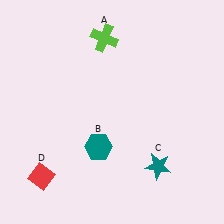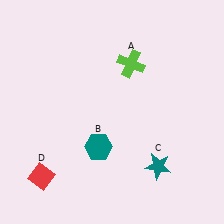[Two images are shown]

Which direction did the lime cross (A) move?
The lime cross (A) moved right.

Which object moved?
The lime cross (A) moved right.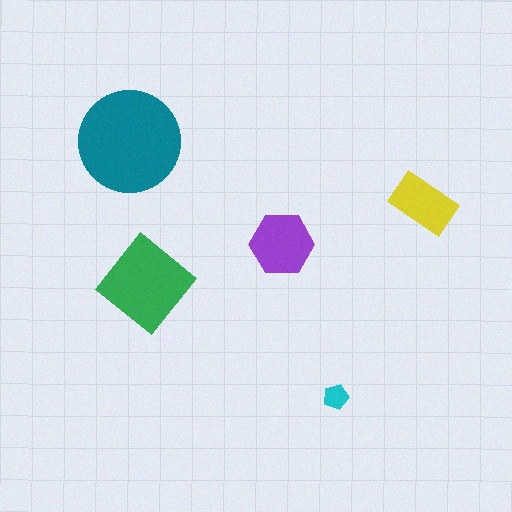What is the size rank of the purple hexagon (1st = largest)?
3rd.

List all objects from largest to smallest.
The teal circle, the green diamond, the purple hexagon, the yellow rectangle, the cyan pentagon.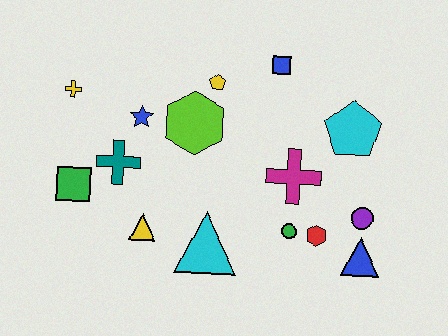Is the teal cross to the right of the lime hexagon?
No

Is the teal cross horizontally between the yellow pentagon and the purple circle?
No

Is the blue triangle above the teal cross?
No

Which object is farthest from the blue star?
The blue triangle is farthest from the blue star.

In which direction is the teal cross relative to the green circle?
The teal cross is to the left of the green circle.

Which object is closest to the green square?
The teal cross is closest to the green square.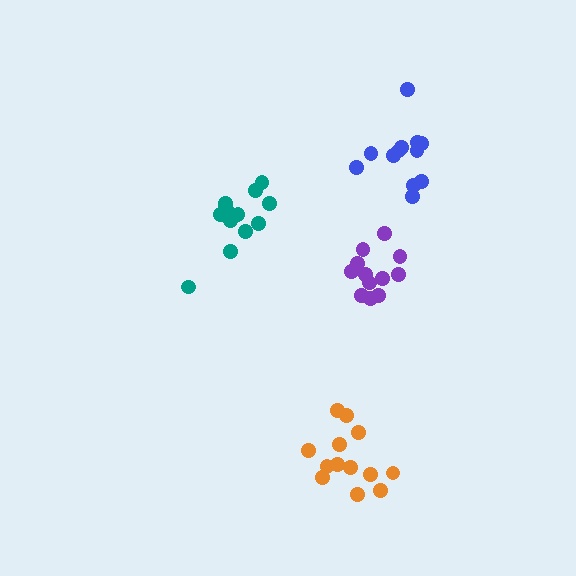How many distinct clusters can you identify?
There are 4 distinct clusters.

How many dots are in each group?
Group 1: 13 dots, Group 2: 12 dots, Group 3: 12 dots, Group 4: 13 dots (50 total).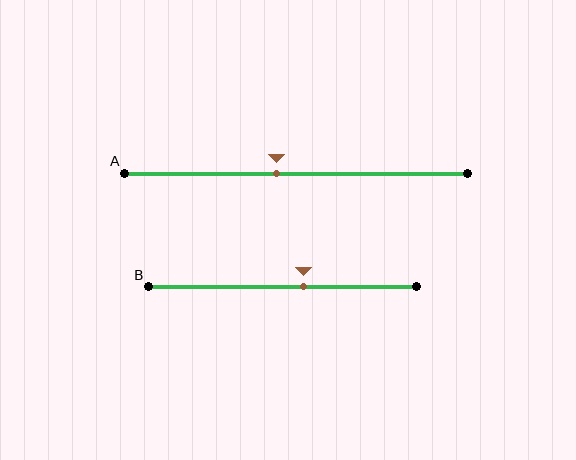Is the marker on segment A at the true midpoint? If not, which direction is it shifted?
No, the marker on segment A is shifted to the left by about 6% of the segment length.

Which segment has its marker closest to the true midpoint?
Segment A has its marker closest to the true midpoint.